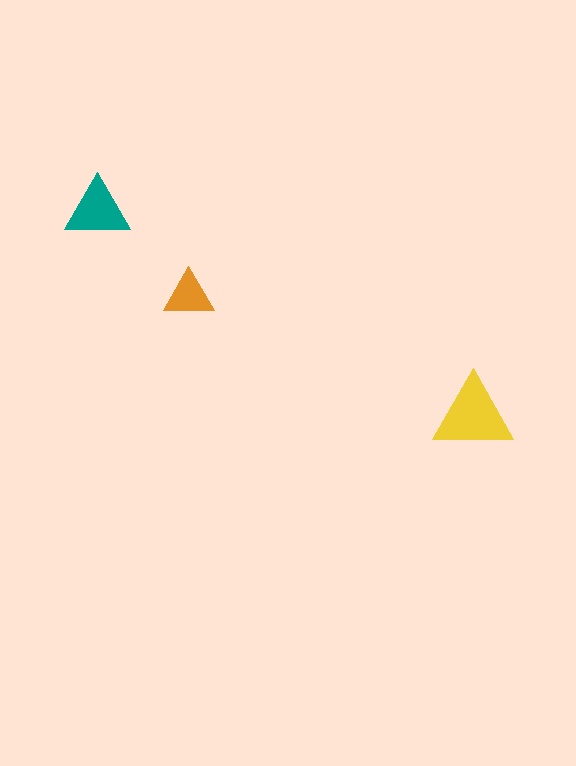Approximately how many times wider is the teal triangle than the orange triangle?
About 1.5 times wider.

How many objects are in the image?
There are 3 objects in the image.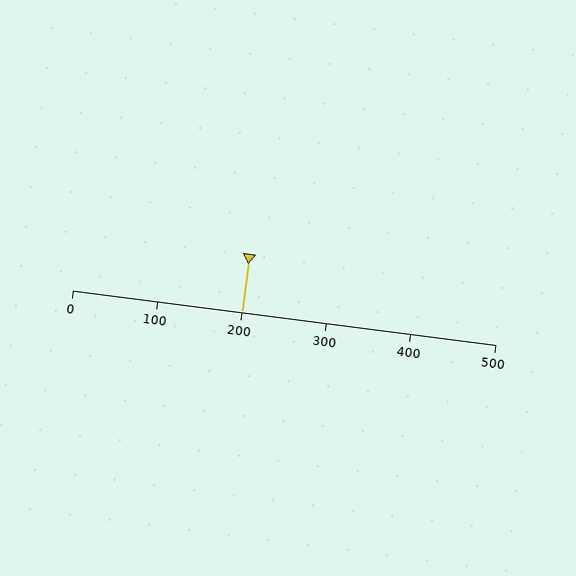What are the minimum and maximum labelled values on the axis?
The axis runs from 0 to 500.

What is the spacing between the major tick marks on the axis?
The major ticks are spaced 100 apart.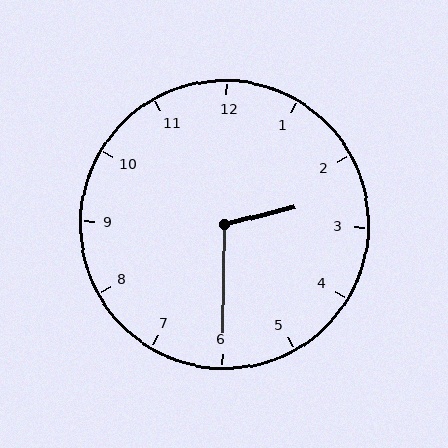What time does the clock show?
2:30.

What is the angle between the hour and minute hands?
Approximately 105 degrees.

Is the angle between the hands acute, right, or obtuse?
It is obtuse.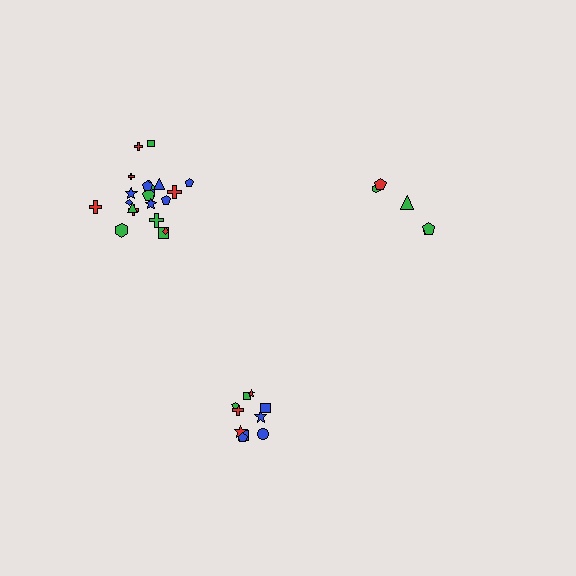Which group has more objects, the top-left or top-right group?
The top-left group.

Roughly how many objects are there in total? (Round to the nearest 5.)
Roughly 35 objects in total.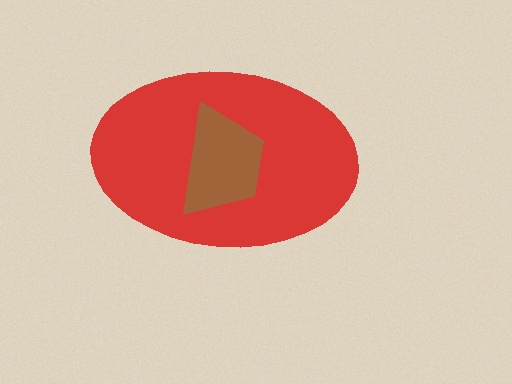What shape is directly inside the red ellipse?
The brown trapezoid.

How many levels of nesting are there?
2.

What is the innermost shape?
The brown trapezoid.